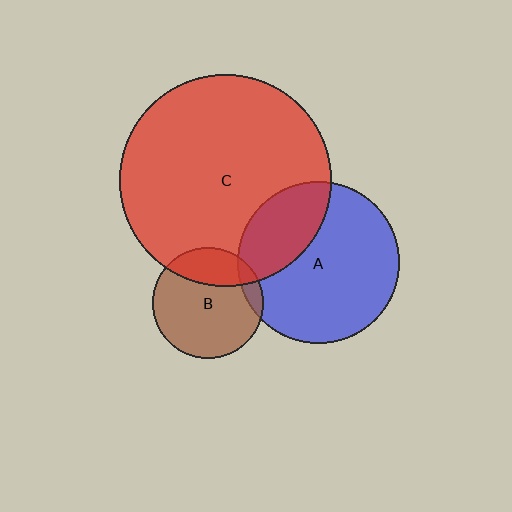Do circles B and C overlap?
Yes.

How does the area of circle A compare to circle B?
Approximately 2.2 times.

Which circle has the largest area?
Circle C (red).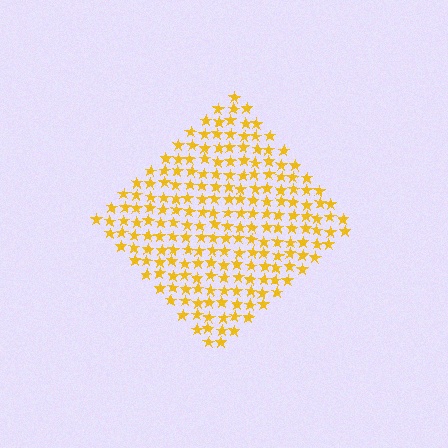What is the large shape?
The large shape is a diamond.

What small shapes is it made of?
It is made of small stars.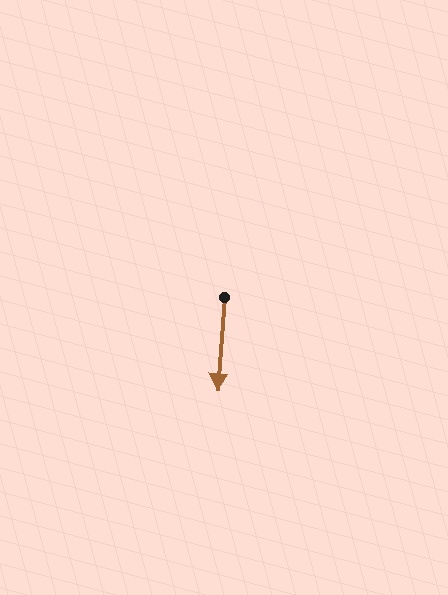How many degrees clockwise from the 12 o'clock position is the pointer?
Approximately 184 degrees.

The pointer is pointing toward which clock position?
Roughly 6 o'clock.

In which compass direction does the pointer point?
South.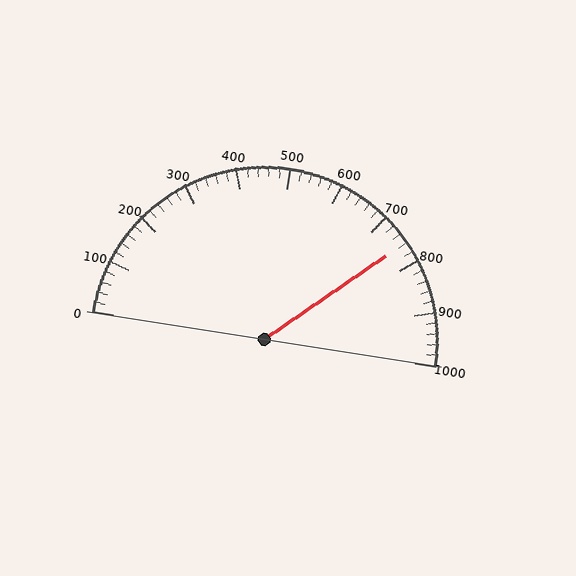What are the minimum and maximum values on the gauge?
The gauge ranges from 0 to 1000.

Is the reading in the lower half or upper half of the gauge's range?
The reading is in the upper half of the range (0 to 1000).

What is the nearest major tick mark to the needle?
The nearest major tick mark is 800.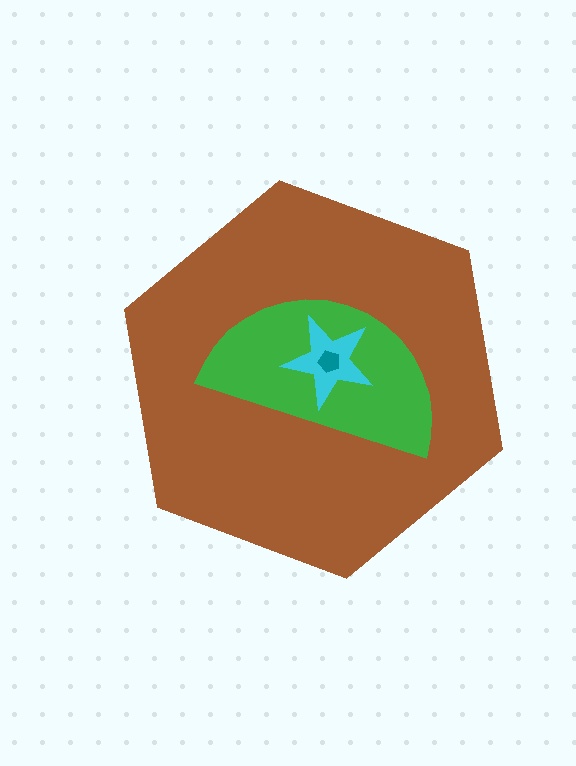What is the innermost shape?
The teal pentagon.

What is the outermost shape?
The brown hexagon.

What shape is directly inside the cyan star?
The teal pentagon.